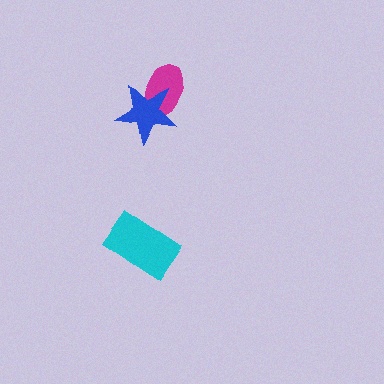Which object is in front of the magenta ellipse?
The blue star is in front of the magenta ellipse.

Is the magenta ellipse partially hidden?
Yes, it is partially covered by another shape.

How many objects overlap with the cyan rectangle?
0 objects overlap with the cyan rectangle.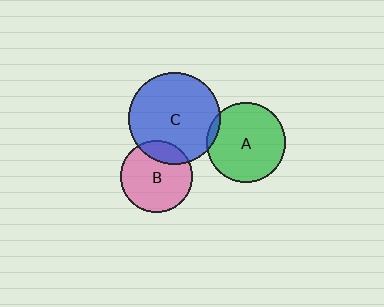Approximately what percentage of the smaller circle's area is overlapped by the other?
Approximately 5%.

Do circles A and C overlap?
Yes.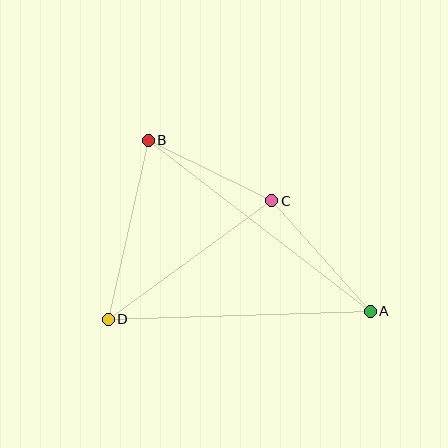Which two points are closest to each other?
Points B and C are closest to each other.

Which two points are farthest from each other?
Points A and B are farthest from each other.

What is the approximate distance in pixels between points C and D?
The distance between C and D is approximately 202 pixels.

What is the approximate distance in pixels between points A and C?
The distance between A and C is approximately 148 pixels.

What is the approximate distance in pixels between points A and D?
The distance between A and D is approximately 262 pixels.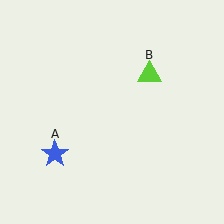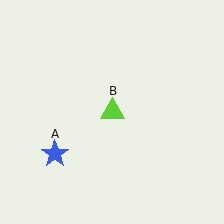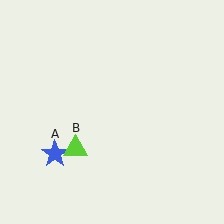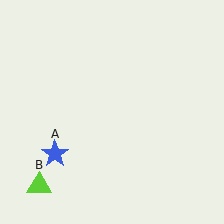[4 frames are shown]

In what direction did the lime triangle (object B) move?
The lime triangle (object B) moved down and to the left.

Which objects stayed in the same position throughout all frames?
Blue star (object A) remained stationary.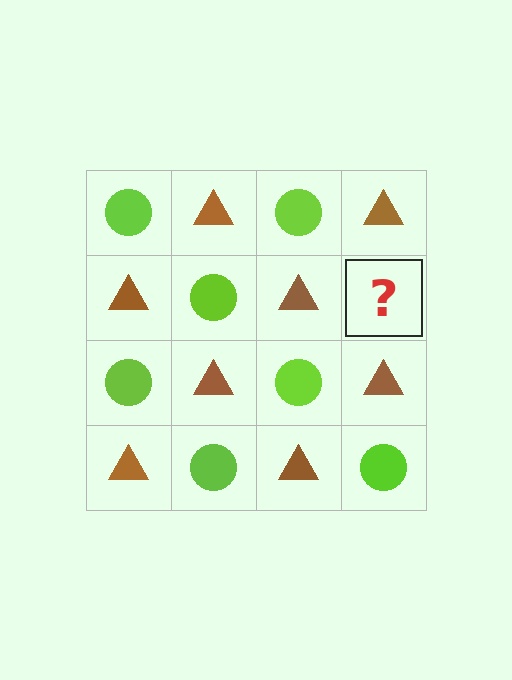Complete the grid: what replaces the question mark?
The question mark should be replaced with a lime circle.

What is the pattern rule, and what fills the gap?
The rule is that it alternates lime circle and brown triangle in a checkerboard pattern. The gap should be filled with a lime circle.